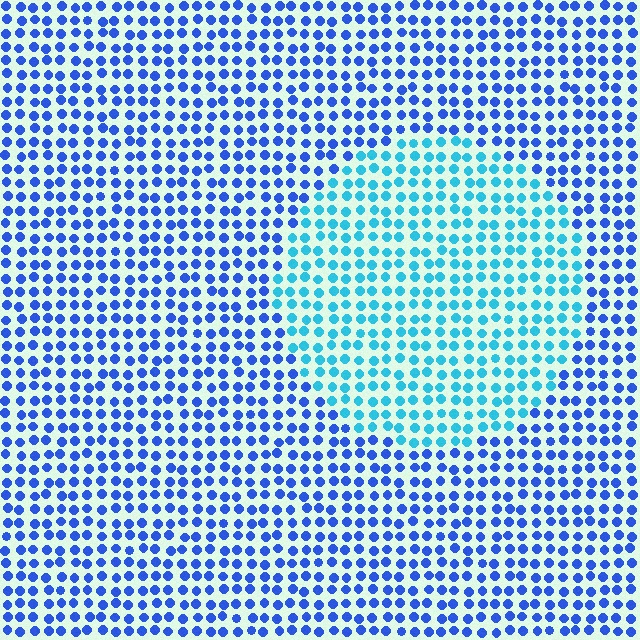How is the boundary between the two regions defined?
The boundary is defined purely by a slight shift in hue (about 36 degrees). Spacing, size, and orientation are identical on both sides.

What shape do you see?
I see a circle.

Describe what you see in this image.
The image is filled with small blue elements in a uniform arrangement. A circle-shaped region is visible where the elements are tinted to a slightly different hue, forming a subtle color boundary.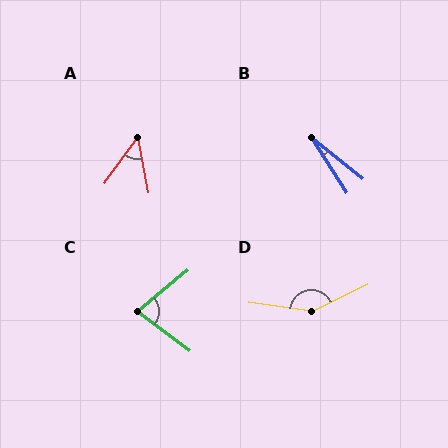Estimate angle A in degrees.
Approximately 46 degrees.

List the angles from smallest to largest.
B (18°), A (46°), C (76°), D (146°).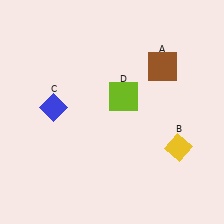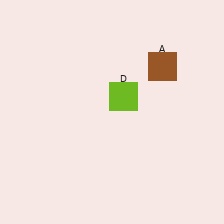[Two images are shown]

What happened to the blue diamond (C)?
The blue diamond (C) was removed in Image 2. It was in the top-left area of Image 1.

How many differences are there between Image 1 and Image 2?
There are 2 differences between the two images.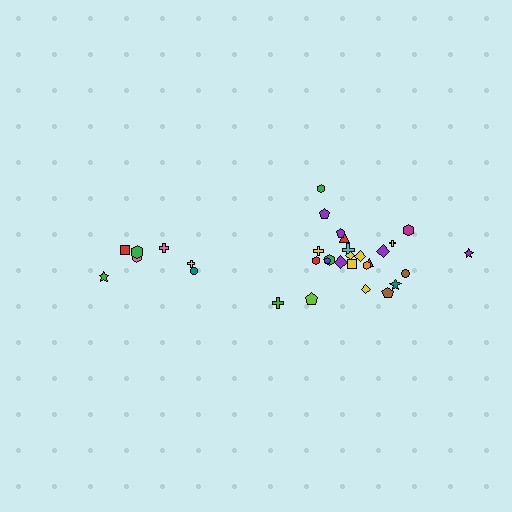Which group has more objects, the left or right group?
The right group.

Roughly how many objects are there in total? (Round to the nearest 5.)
Roughly 30 objects in total.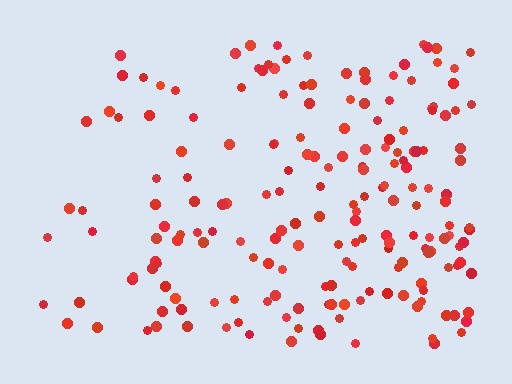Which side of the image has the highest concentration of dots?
The right.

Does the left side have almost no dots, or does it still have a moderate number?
Still a moderate number, just noticeably fewer than the right.